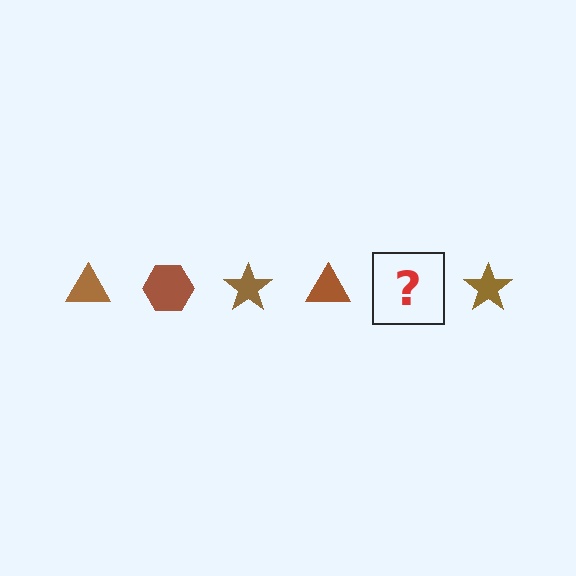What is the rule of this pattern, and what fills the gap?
The rule is that the pattern cycles through triangle, hexagon, star shapes in brown. The gap should be filled with a brown hexagon.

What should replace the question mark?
The question mark should be replaced with a brown hexagon.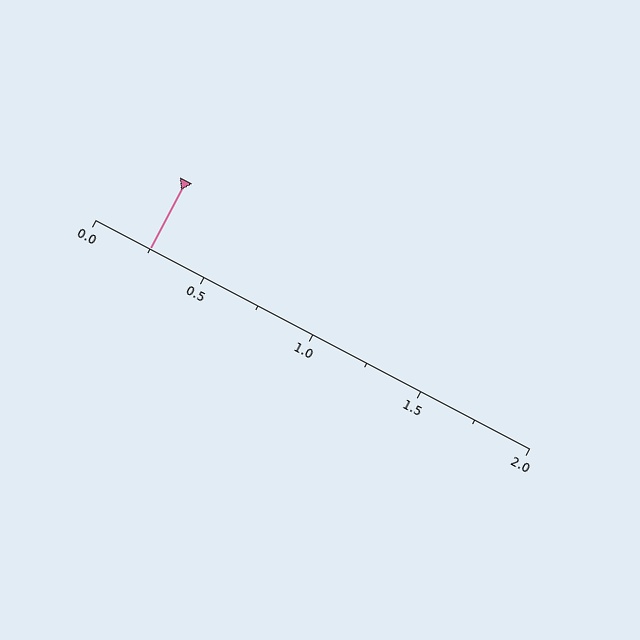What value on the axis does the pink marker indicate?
The marker indicates approximately 0.25.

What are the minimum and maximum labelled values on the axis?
The axis runs from 0.0 to 2.0.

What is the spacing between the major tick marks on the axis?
The major ticks are spaced 0.5 apart.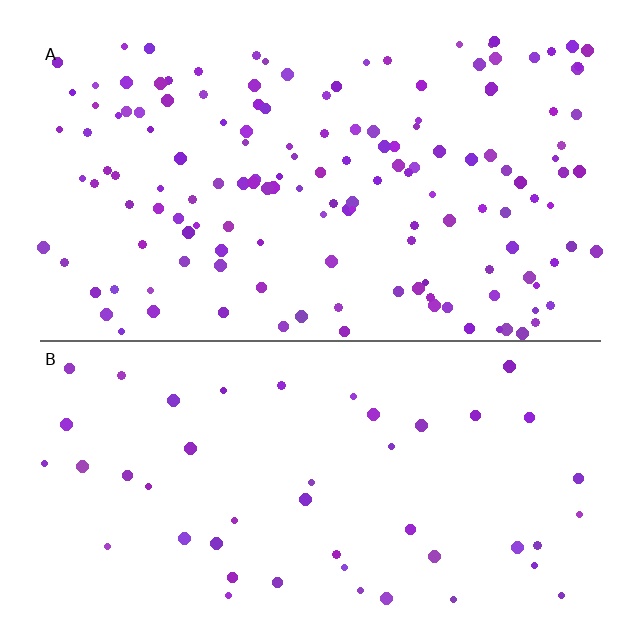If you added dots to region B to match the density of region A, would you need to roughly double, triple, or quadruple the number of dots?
Approximately triple.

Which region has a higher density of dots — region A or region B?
A (the top).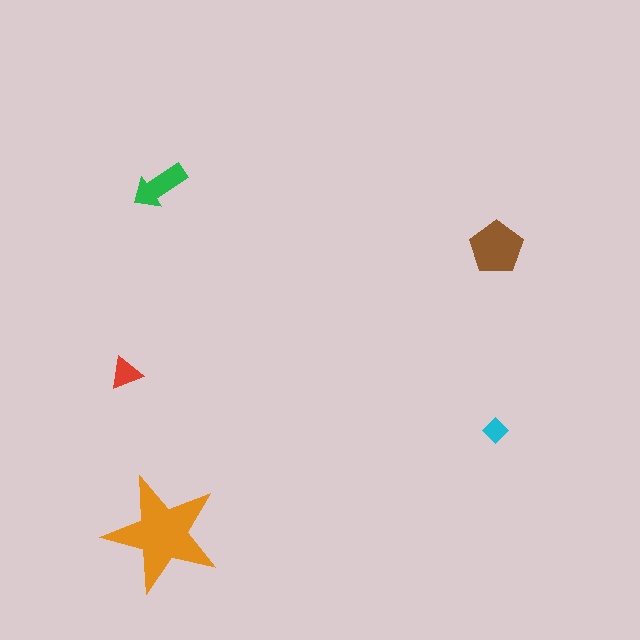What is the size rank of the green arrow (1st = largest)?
3rd.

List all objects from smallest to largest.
The cyan diamond, the red triangle, the green arrow, the brown pentagon, the orange star.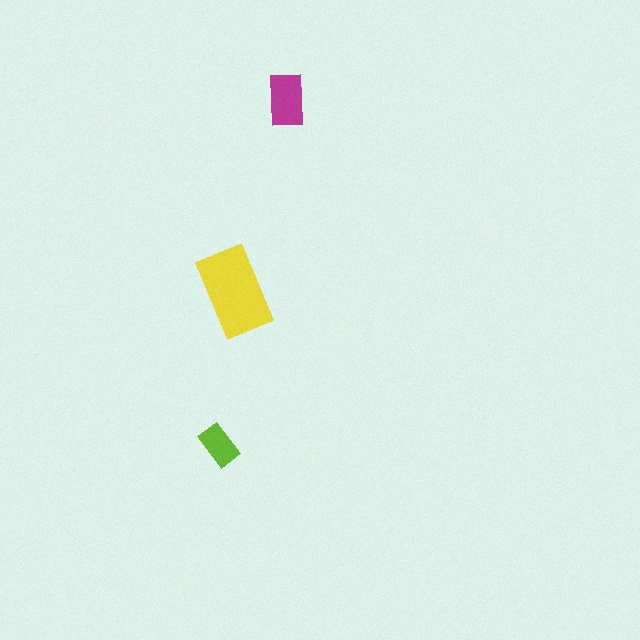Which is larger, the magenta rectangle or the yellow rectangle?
The yellow one.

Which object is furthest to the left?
The lime rectangle is leftmost.